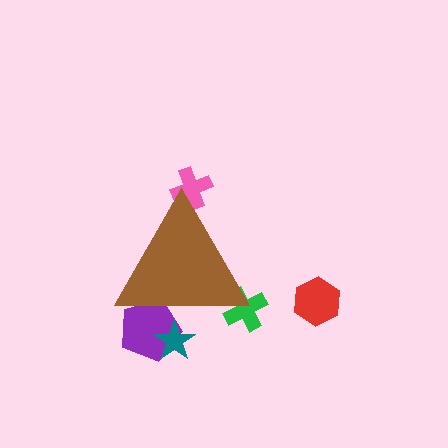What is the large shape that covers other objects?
A brown triangle.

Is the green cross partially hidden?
Yes, the green cross is partially hidden behind the brown triangle.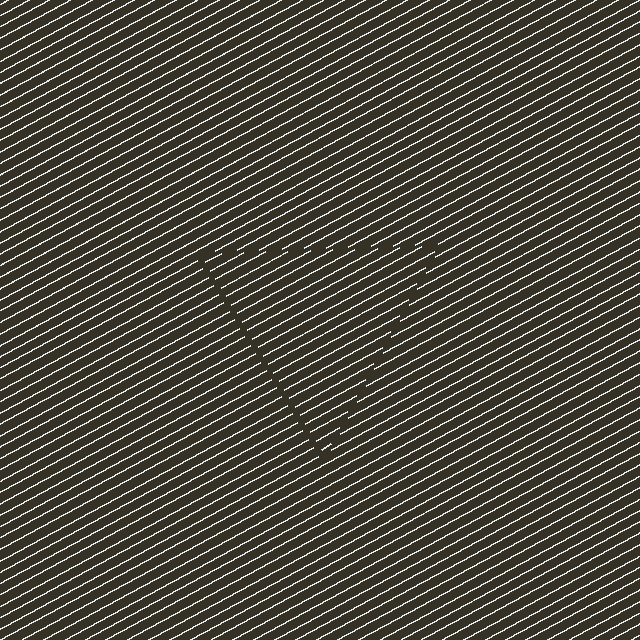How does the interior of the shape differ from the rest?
The interior of the shape contains the same grating, shifted by half a period — the contour is defined by the phase discontinuity where line-ends from the inner and outer gratings abut.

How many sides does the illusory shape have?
3 sides — the line-ends trace a triangle.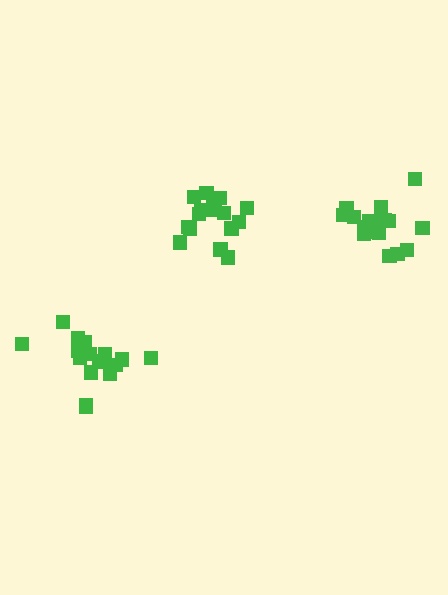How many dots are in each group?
Group 1: 16 dots, Group 2: 17 dots, Group 3: 18 dots (51 total).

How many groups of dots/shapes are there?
There are 3 groups.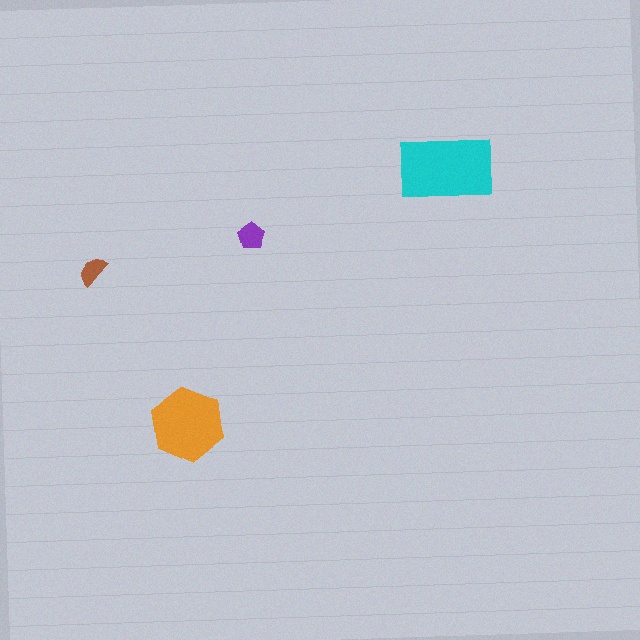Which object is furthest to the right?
The cyan rectangle is rightmost.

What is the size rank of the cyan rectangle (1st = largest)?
1st.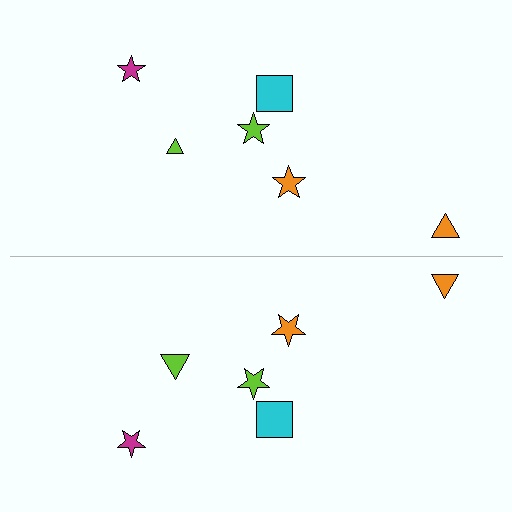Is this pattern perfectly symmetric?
No, the pattern is not perfectly symmetric. The lime triangle on the bottom side has a different size than its mirror counterpart.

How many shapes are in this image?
There are 12 shapes in this image.